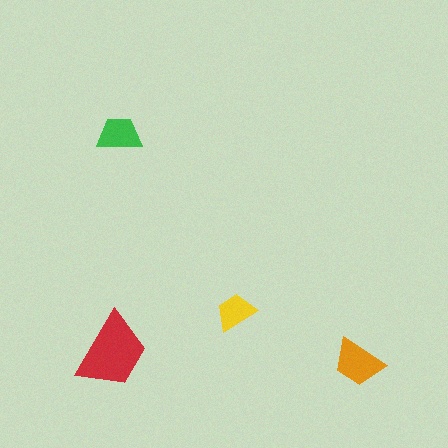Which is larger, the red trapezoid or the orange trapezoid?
The red one.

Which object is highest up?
The green trapezoid is topmost.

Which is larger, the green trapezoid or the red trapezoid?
The red one.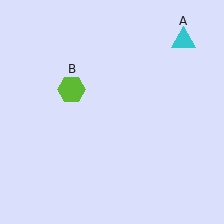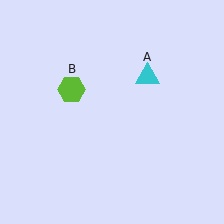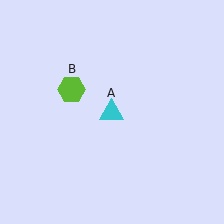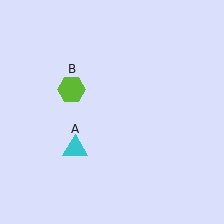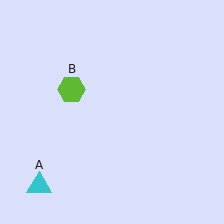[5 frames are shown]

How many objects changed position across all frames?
1 object changed position: cyan triangle (object A).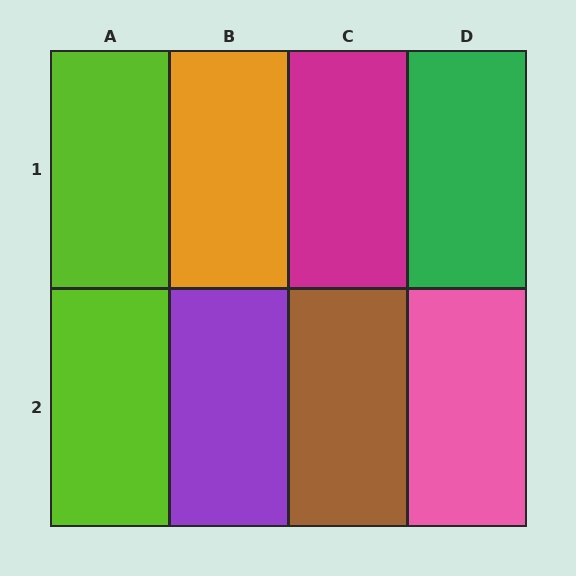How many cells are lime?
2 cells are lime.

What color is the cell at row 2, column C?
Brown.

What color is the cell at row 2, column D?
Pink.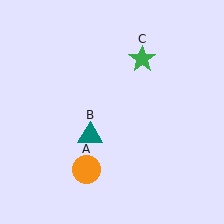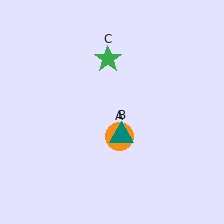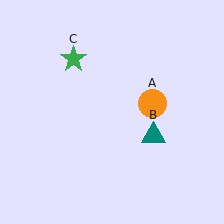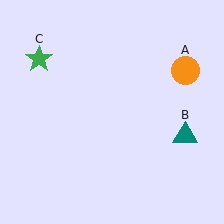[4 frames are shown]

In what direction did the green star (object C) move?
The green star (object C) moved left.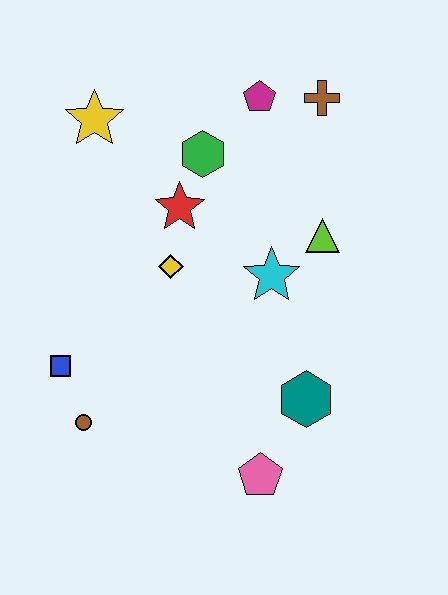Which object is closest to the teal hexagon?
The pink pentagon is closest to the teal hexagon.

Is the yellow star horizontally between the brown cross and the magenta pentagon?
No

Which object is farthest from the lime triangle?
The brown circle is farthest from the lime triangle.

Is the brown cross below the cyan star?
No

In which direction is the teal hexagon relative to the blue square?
The teal hexagon is to the right of the blue square.